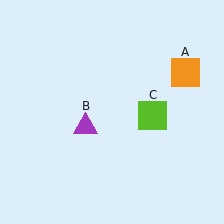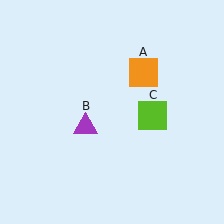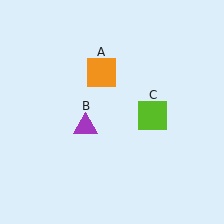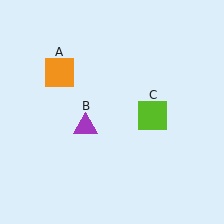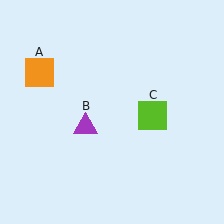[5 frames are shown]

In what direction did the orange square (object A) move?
The orange square (object A) moved left.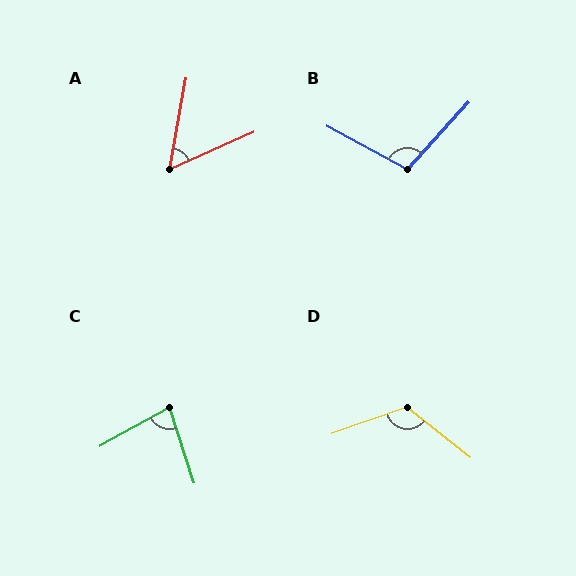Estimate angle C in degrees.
Approximately 80 degrees.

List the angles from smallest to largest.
A (56°), C (80°), B (104°), D (123°).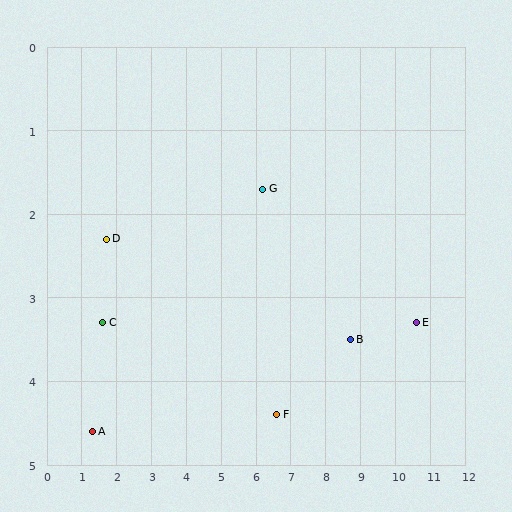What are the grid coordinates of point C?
Point C is at approximately (1.6, 3.3).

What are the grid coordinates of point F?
Point F is at approximately (6.6, 4.4).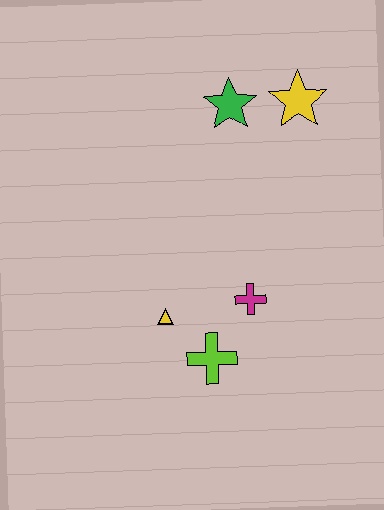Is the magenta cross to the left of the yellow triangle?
No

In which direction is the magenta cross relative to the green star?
The magenta cross is below the green star.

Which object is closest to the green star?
The yellow star is closest to the green star.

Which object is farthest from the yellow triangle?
The yellow star is farthest from the yellow triangle.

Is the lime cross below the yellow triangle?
Yes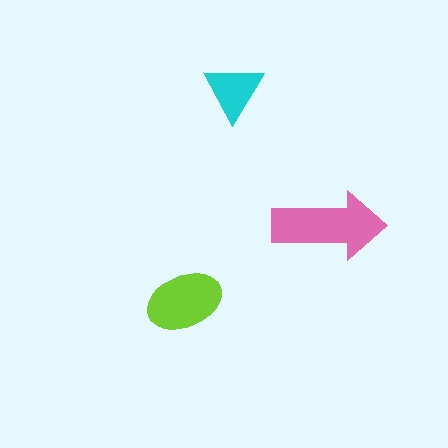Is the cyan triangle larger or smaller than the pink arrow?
Smaller.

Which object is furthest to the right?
The pink arrow is rightmost.